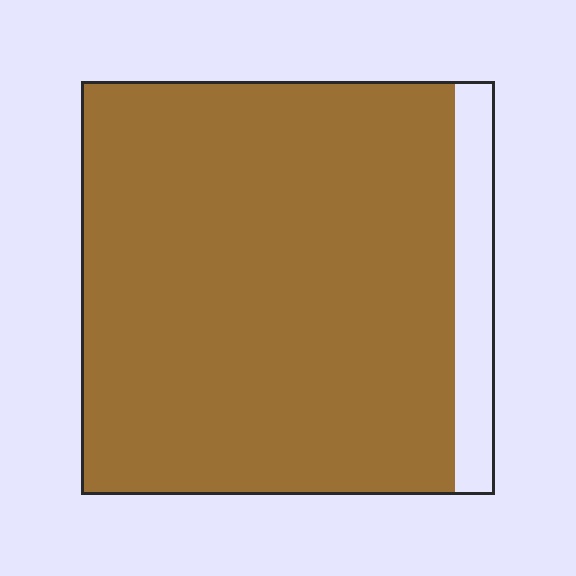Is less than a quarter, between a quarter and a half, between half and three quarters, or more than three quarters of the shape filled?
More than three quarters.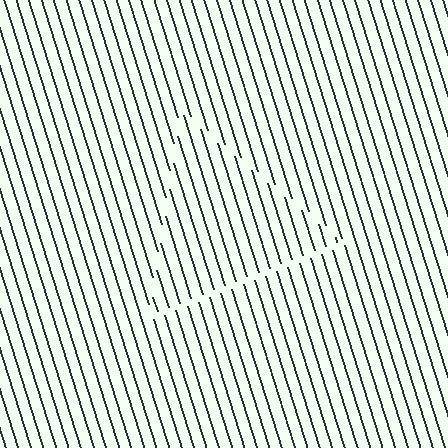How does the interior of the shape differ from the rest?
The interior of the shape contains the same grating, shifted by half a period — the contour is defined by the phase discontinuity where line-ends from the inner and outer gratings abut.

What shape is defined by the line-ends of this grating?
An illusory triangle. The interior of the shape contains the same grating, shifted by half a period — the contour is defined by the phase discontinuity where line-ends from the inner and outer gratings abut.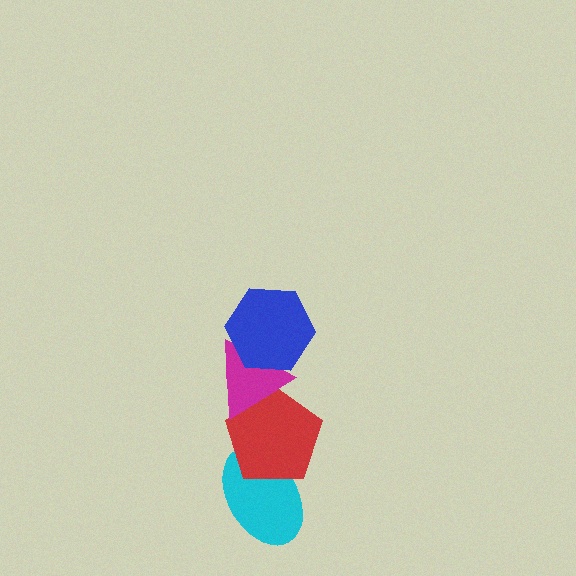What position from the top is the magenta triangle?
The magenta triangle is 2nd from the top.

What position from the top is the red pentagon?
The red pentagon is 3rd from the top.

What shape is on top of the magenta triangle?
The blue hexagon is on top of the magenta triangle.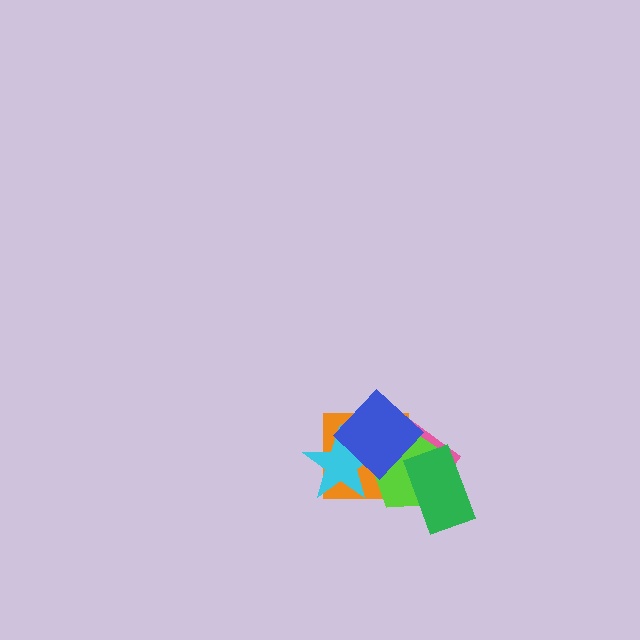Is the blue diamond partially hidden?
No, no other shape covers it.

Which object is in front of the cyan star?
The blue diamond is in front of the cyan star.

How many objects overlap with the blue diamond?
4 objects overlap with the blue diamond.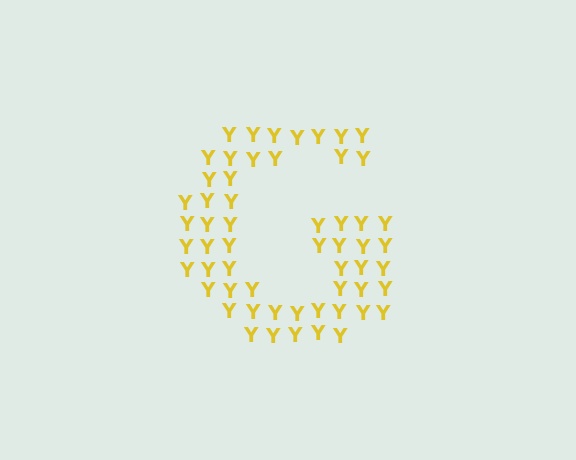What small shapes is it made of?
It is made of small letter Y's.